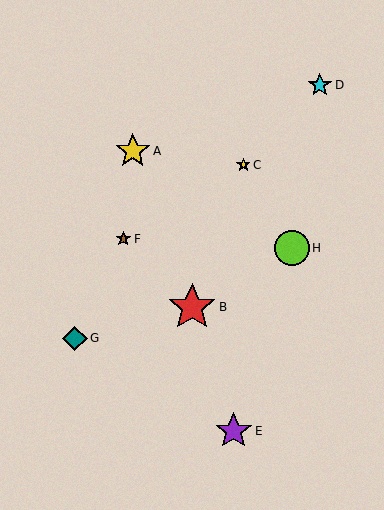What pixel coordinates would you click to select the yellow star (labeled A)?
Click at (133, 151) to select the yellow star A.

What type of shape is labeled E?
Shape E is a purple star.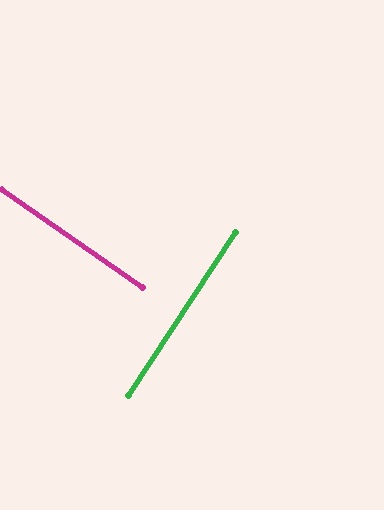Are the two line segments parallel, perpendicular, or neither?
Perpendicular — they meet at approximately 88°.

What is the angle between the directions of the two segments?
Approximately 88 degrees.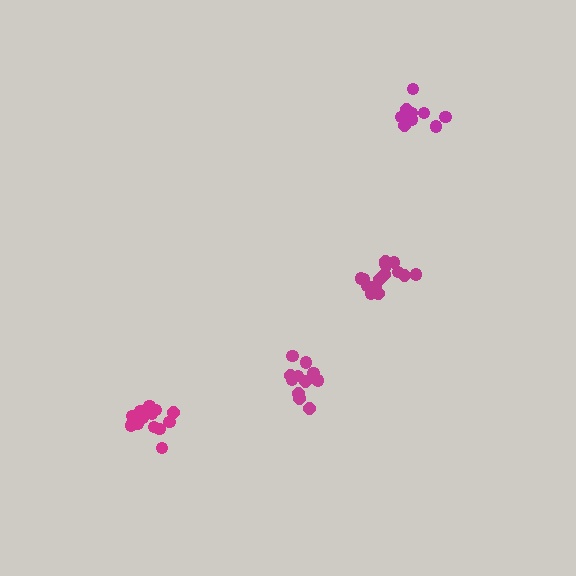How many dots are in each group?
Group 1: 12 dots, Group 2: 14 dots, Group 3: 10 dots, Group 4: 15 dots (51 total).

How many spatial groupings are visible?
There are 4 spatial groupings.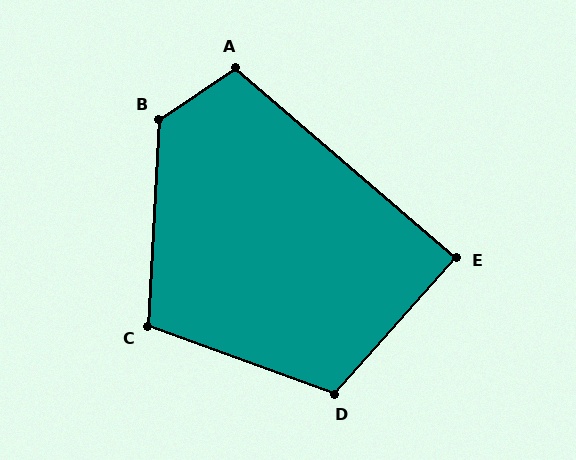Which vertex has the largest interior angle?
B, at approximately 127 degrees.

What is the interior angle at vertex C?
Approximately 107 degrees (obtuse).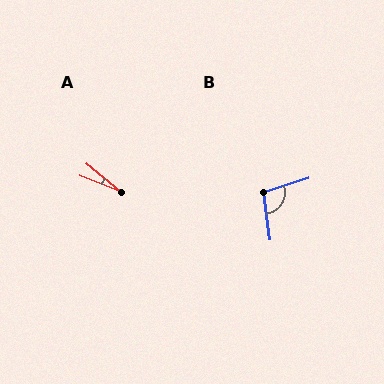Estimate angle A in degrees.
Approximately 18 degrees.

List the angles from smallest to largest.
A (18°), B (100°).